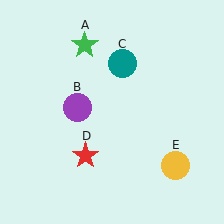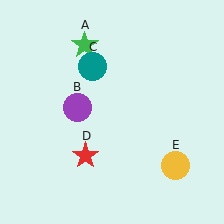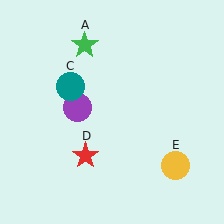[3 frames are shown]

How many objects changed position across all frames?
1 object changed position: teal circle (object C).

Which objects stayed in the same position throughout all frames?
Green star (object A) and purple circle (object B) and red star (object D) and yellow circle (object E) remained stationary.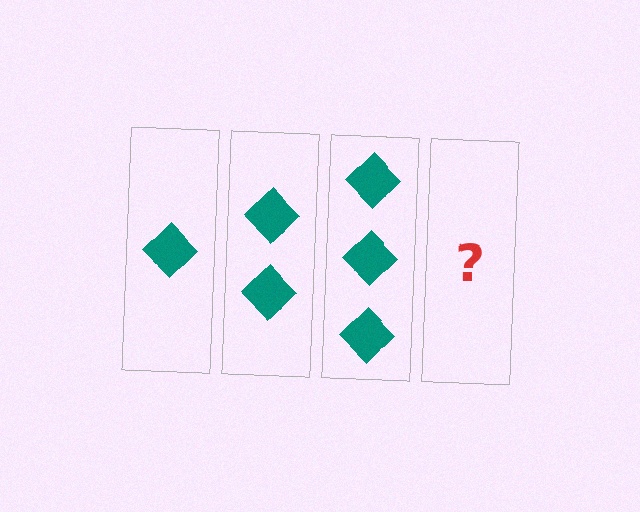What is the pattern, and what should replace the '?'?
The pattern is that each step adds one more diamond. The '?' should be 4 diamonds.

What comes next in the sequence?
The next element should be 4 diamonds.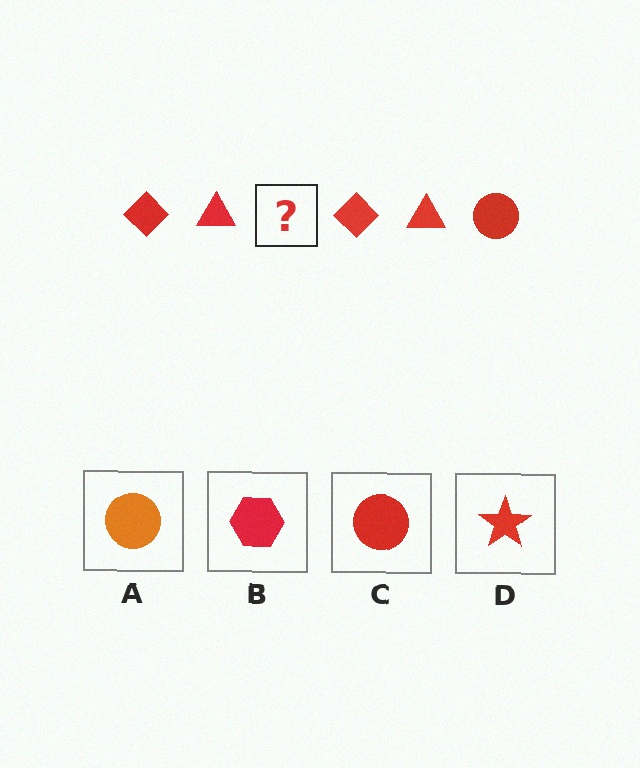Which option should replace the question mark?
Option C.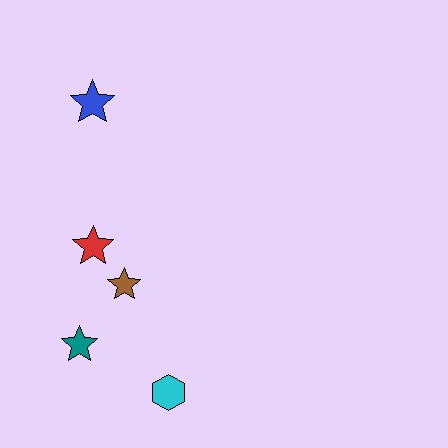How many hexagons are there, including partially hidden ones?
There is 1 hexagon.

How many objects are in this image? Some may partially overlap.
There are 5 objects.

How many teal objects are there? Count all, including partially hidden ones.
There is 1 teal object.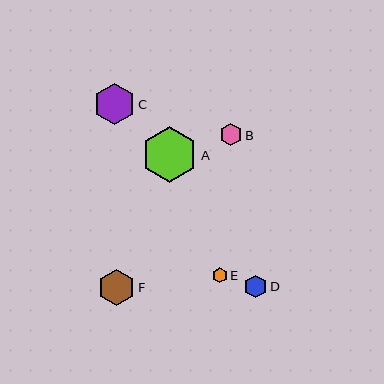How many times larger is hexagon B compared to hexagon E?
Hexagon B is approximately 1.5 times the size of hexagon E.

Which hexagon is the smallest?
Hexagon E is the smallest with a size of approximately 15 pixels.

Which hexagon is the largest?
Hexagon A is the largest with a size of approximately 56 pixels.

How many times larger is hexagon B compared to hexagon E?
Hexagon B is approximately 1.5 times the size of hexagon E.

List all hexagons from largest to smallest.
From largest to smallest: A, C, F, B, D, E.